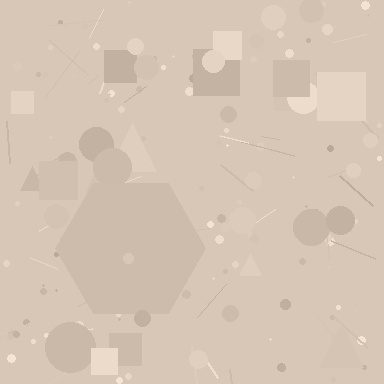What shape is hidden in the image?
A hexagon is hidden in the image.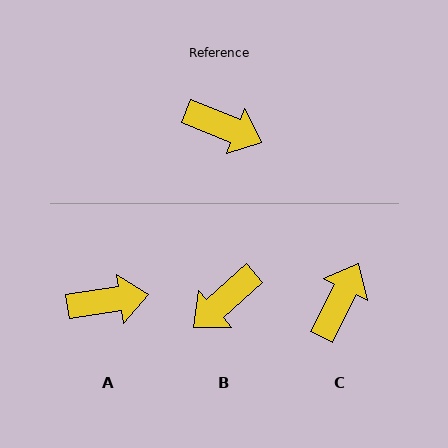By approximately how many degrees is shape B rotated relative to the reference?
Approximately 116 degrees clockwise.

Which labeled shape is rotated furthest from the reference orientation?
B, about 116 degrees away.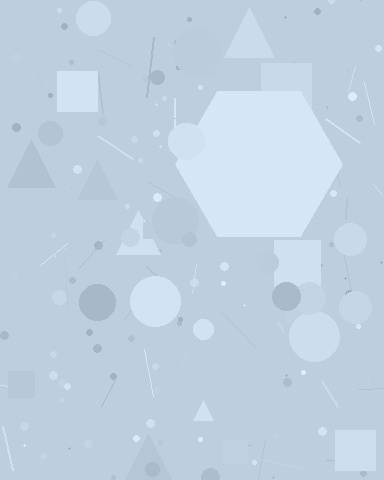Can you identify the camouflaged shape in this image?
The camouflaged shape is a hexagon.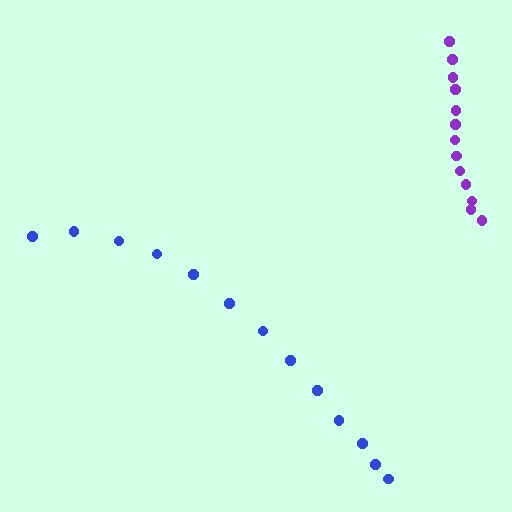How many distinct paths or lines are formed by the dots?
There are 2 distinct paths.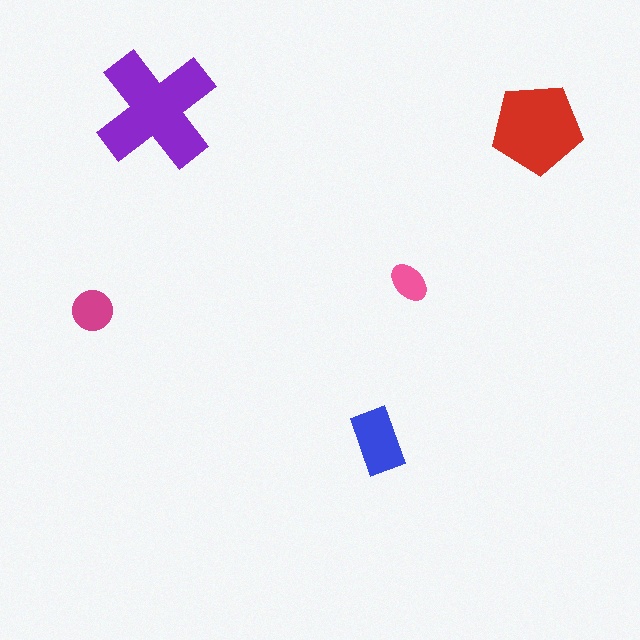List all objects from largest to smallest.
The purple cross, the red pentagon, the blue rectangle, the magenta circle, the pink ellipse.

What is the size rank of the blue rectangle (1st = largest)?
3rd.